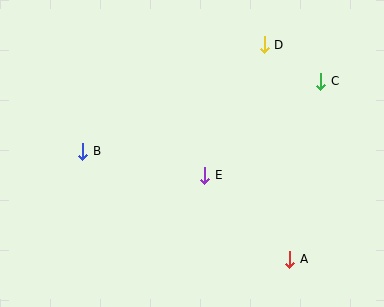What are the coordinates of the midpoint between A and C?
The midpoint between A and C is at (305, 170).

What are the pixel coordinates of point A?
Point A is at (290, 259).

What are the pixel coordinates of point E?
Point E is at (205, 175).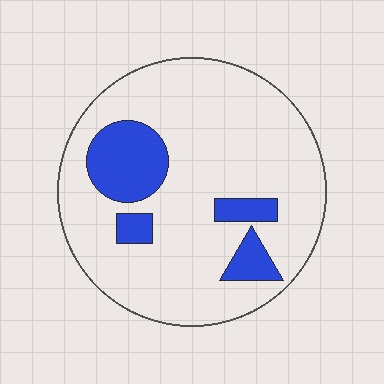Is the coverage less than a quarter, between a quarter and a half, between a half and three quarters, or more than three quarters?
Less than a quarter.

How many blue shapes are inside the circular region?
4.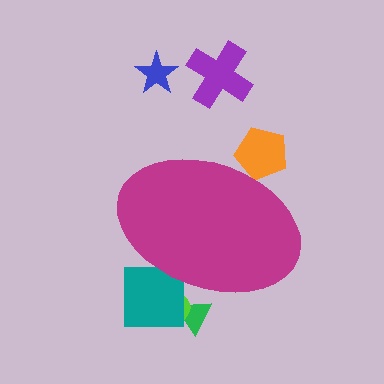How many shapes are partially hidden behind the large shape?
4 shapes are partially hidden.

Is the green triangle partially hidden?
Yes, the green triangle is partially hidden behind the magenta ellipse.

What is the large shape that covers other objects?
A magenta ellipse.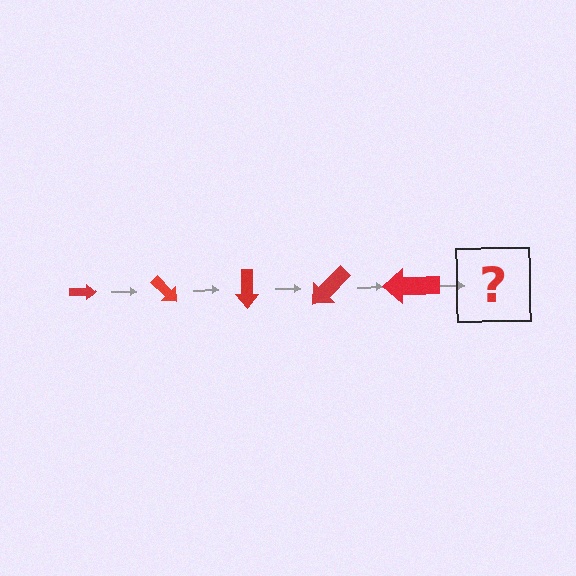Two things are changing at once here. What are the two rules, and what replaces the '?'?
The two rules are that the arrow grows larger each step and it rotates 45 degrees each step. The '?' should be an arrow, larger than the previous one and rotated 225 degrees from the start.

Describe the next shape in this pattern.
It should be an arrow, larger than the previous one and rotated 225 degrees from the start.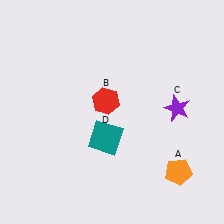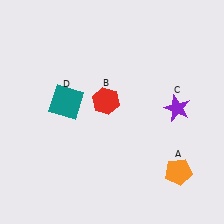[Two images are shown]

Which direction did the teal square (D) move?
The teal square (D) moved left.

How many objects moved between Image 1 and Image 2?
1 object moved between the two images.